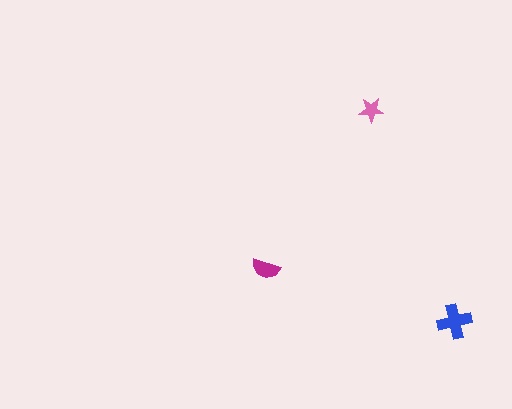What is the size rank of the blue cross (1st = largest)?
1st.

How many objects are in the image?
There are 3 objects in the image.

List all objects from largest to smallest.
The blue cross, the magenta semicircle, the pink star.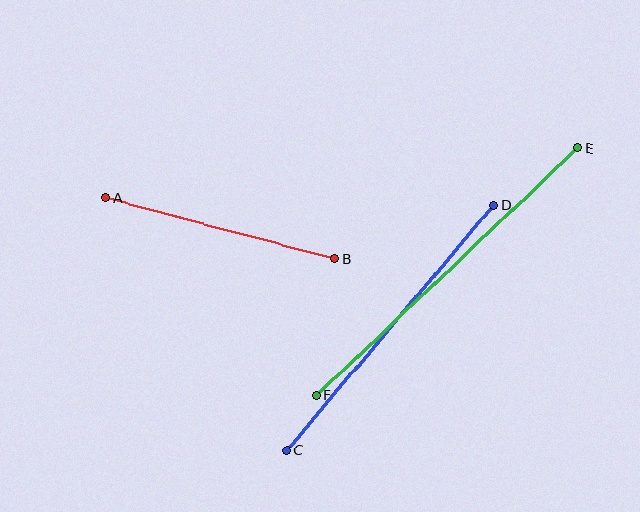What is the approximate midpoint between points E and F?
The midpoint is at approximately (447, 272) pixels.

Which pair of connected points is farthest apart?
Points E and F are farthest apart.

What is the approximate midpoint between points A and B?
The midpoint is at approximately (220, 228) pixels.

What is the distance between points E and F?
The distance is approximately 360 pixels.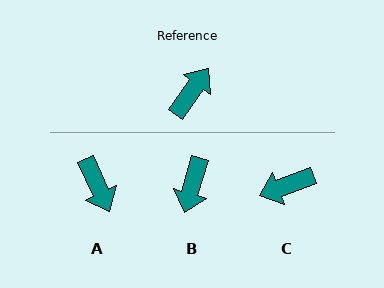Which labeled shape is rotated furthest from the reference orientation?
B, about 160 degrees away.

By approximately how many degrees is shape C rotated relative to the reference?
Approximately 146 degrees counter-clockwise.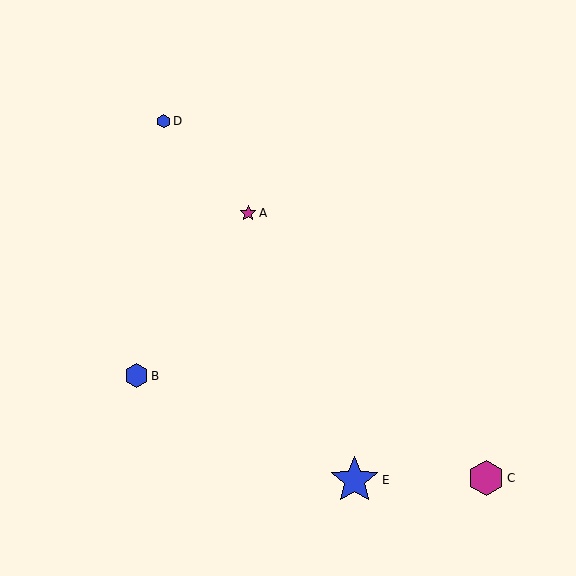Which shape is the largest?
The blue star (labeled E) is the largest.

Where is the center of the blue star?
The center of the blue star is at (354, 480).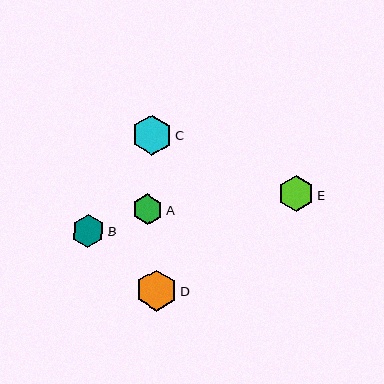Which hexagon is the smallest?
Hexagon A is the smallest with a size of approximately 30 pixels.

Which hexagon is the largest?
Hexagon D is the largest with a size of approximately 41 pixels.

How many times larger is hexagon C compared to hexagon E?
Hexagon C is approximately 1.1 times the size of hexagon E.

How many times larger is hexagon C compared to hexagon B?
Hexagon C is approximately 1.2 times the size of hexagon B.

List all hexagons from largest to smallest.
From largest to smallest: D, C, E, B, A.